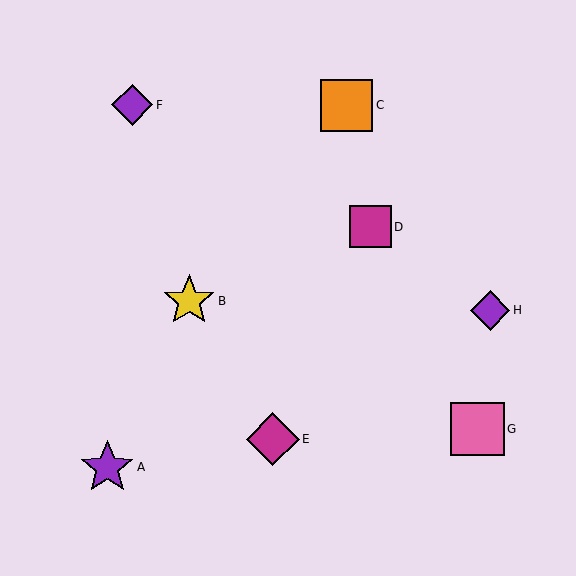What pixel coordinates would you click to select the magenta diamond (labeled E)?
Click at (273, 439) to select the magenta diamond E.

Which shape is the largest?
The purple star (labeled A) is the largest.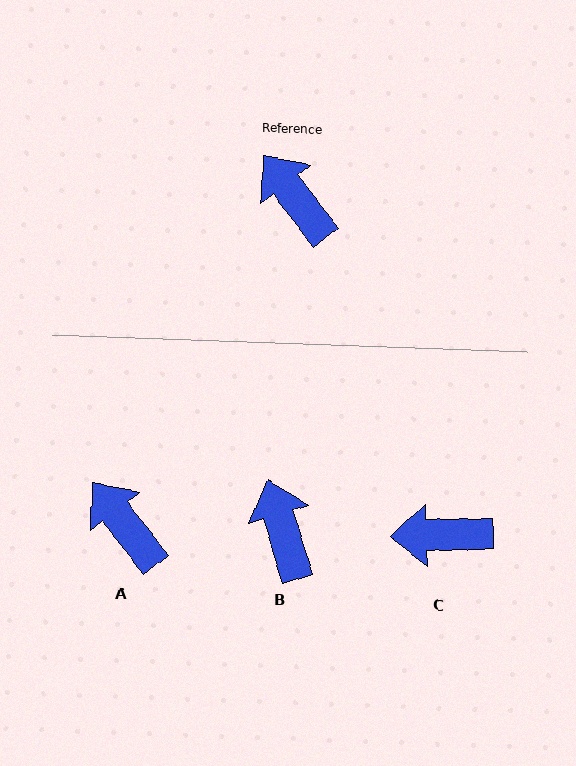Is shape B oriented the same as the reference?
No, it is off by about 21 degrees.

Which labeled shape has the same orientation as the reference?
A.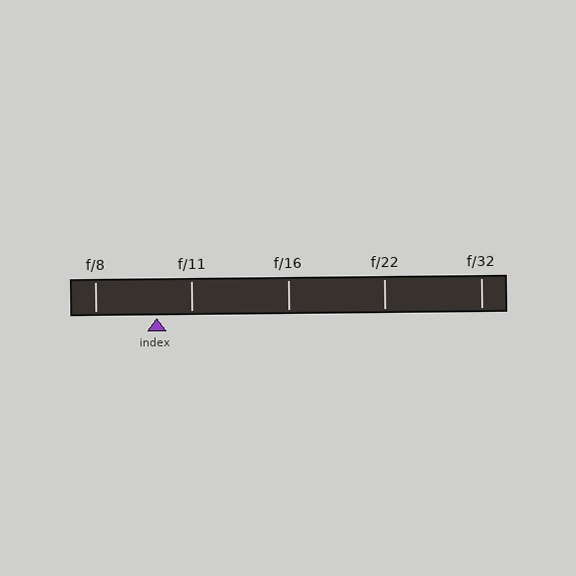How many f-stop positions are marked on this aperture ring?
There are 5 f-stop positions marked.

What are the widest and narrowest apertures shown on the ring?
The widest aperture shown is f/8 and the narrowest is f/32.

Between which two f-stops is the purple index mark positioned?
The index mark is between f/8 and f/11.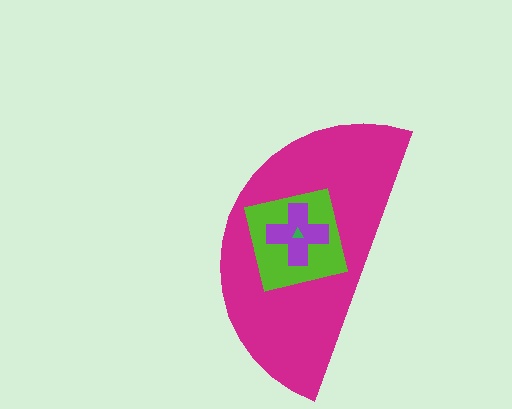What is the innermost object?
The green triangle.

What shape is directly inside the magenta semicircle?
The lime square.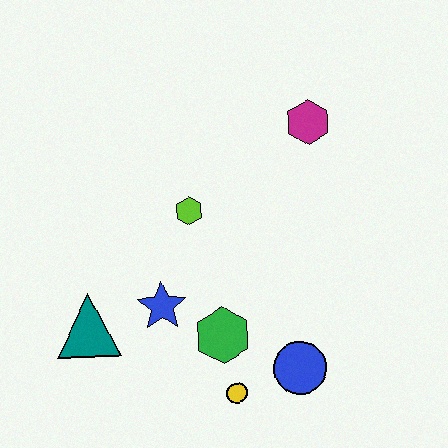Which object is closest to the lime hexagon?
The blue star is closest to the lime hexagon.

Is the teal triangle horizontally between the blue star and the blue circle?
No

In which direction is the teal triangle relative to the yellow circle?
The teal triangle is to the left of the yellow circle.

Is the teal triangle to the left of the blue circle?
Yes